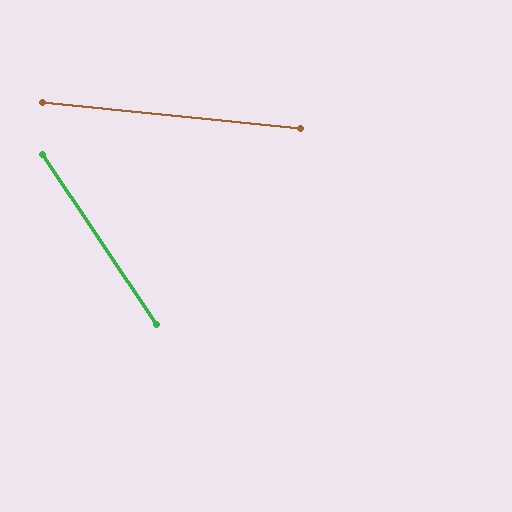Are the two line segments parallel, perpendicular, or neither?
Neither parallel nor perpendicular — they differ by about 50°.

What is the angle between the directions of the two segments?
Approximately 50 degrees.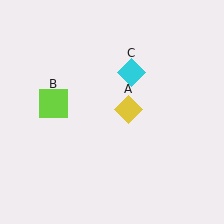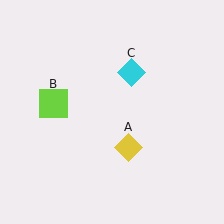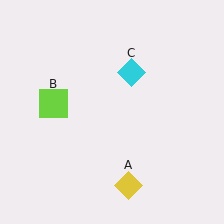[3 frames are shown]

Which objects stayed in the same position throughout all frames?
Lime square (object B) and cyan diamond (object C) remained stationary.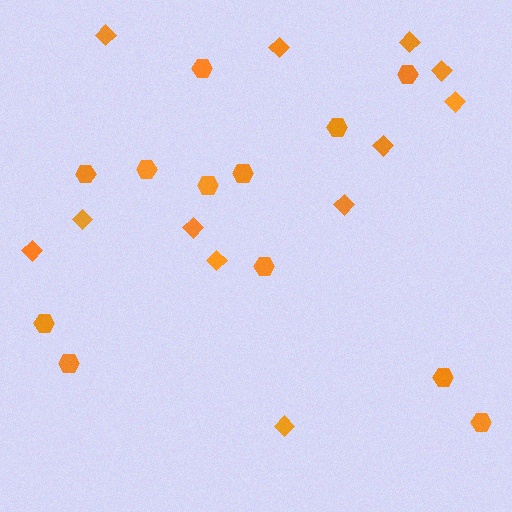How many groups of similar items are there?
There are 2 groups: one group of hexagons (12) and one group of diamonds (12).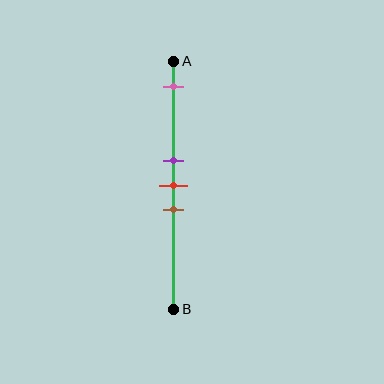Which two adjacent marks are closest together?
The purple and red marks are the closest adjacent pair.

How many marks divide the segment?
There are 4 marks dividing the segment.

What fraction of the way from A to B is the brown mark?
The brown mark is approximately 60% (0.6) of the way from A to B.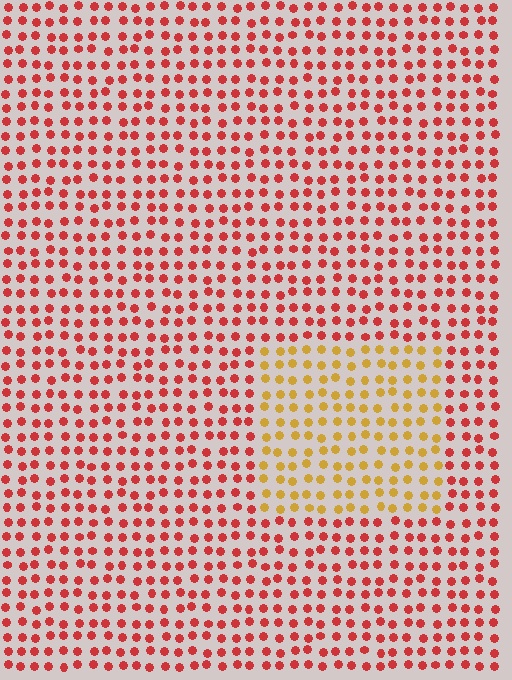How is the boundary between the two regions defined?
The boundary is defined purely by a slight shift in hue (about 45 degrees). Spacing, size, and orientation are identical on both sides.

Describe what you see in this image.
The image is filled with small red elements in a uniform arrangement. A rectangle-shaped region is visible where the elements are tinted to a slightly different hue, forming a subtle color boundary.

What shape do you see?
I see a rectangle.